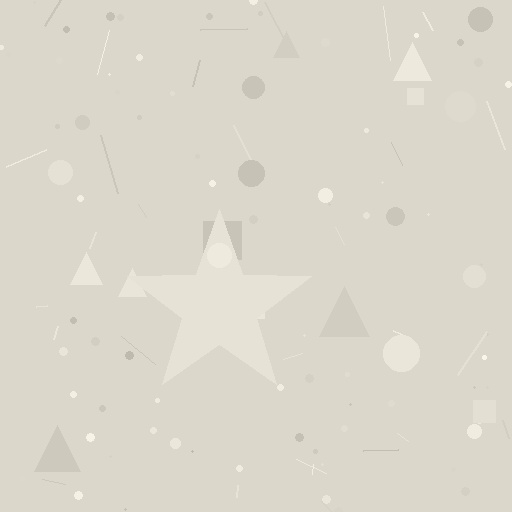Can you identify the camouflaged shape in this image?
The camouflaged shape is a star.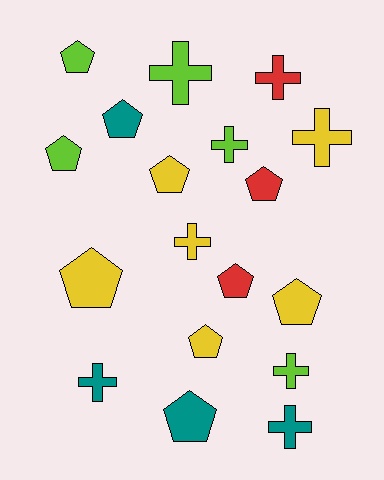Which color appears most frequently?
Yellow, with 6 objects.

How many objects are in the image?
There are 18 objects.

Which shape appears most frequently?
Pentagon, with 10 objects.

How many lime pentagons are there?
There are 2 lime pentagons.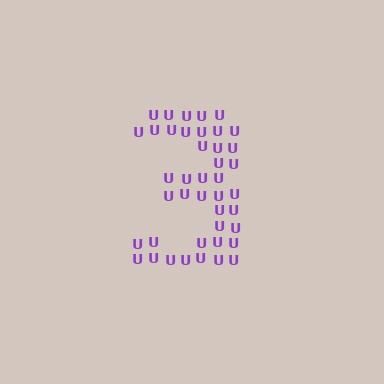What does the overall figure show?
The overall figure shows the digit 3.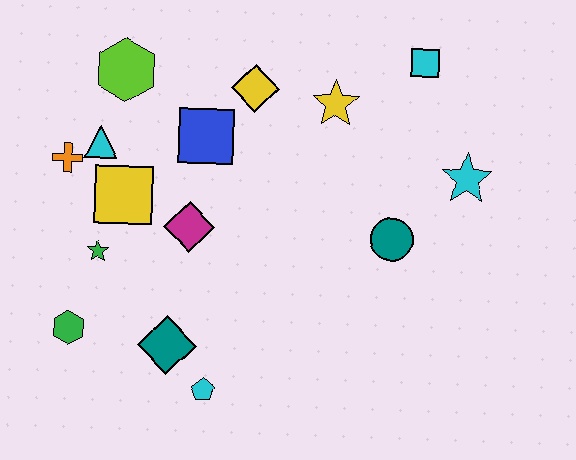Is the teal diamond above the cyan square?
No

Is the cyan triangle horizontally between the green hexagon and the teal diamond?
Yes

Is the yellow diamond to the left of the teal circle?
Yes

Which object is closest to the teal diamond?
The cyan pentagon is closest to the teal diamond.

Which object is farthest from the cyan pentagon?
The cyan square is farthest from the cyan pentagon.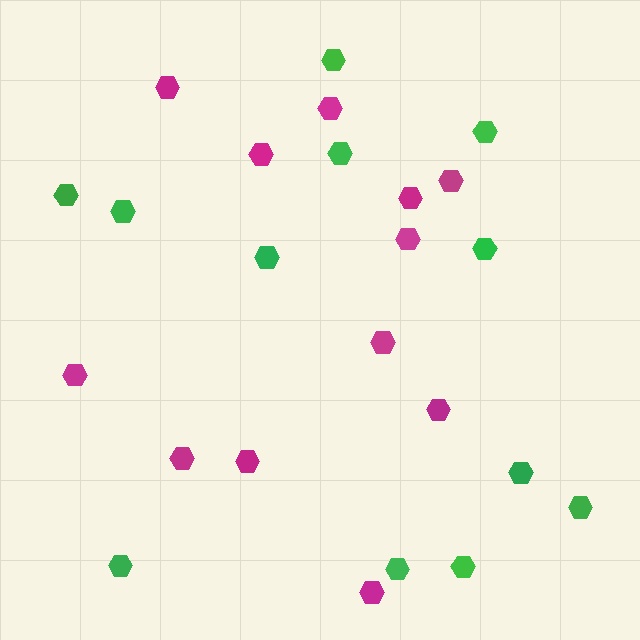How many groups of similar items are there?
There are 2 groups: one group of magenta hexagons (12) and one group of green hexagons (12).